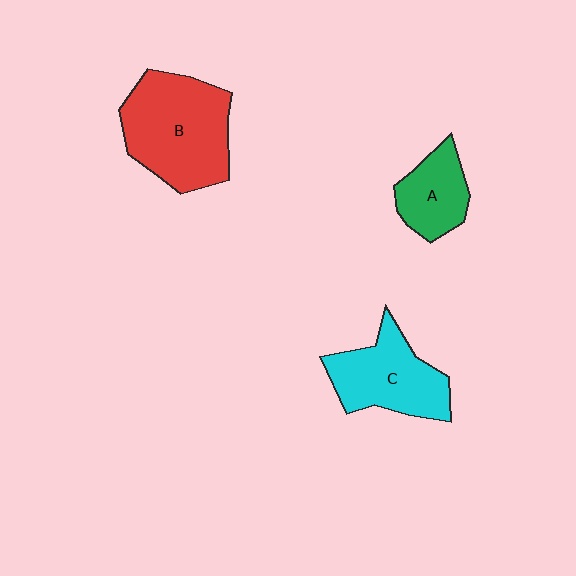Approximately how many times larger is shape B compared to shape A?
Approximately 2.1 times.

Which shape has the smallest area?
Shape A (green).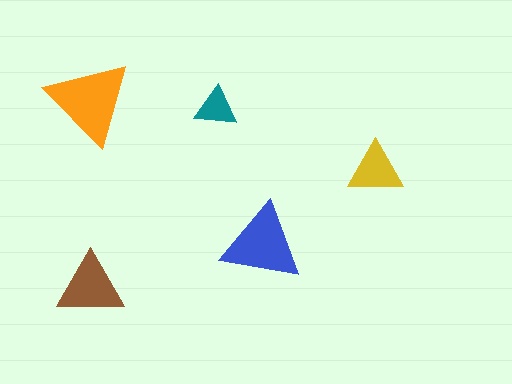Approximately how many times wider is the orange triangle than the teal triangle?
About 2 times wider.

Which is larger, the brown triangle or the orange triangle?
The orange one.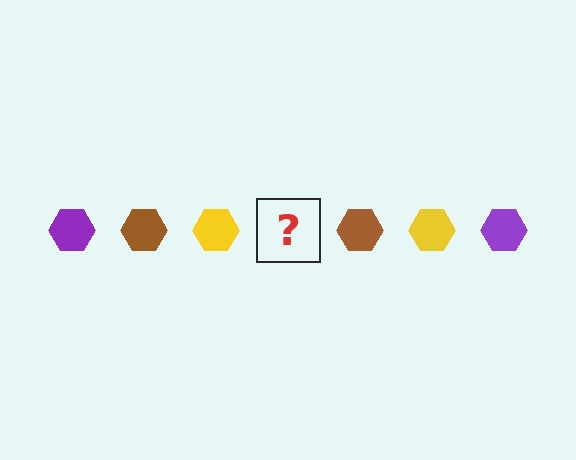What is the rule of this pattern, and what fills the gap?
The rule is that the pattern cycles through purple, brown, yellow hexagons. The gap should be filled with a purple hexagon.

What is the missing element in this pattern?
The missing element is a purple hexagon.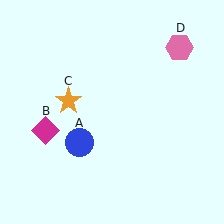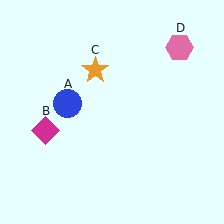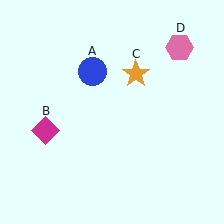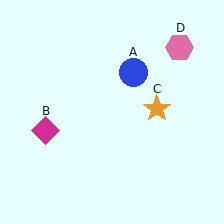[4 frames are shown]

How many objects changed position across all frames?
2 objects changed position: blue circle (object A), orange star (object C).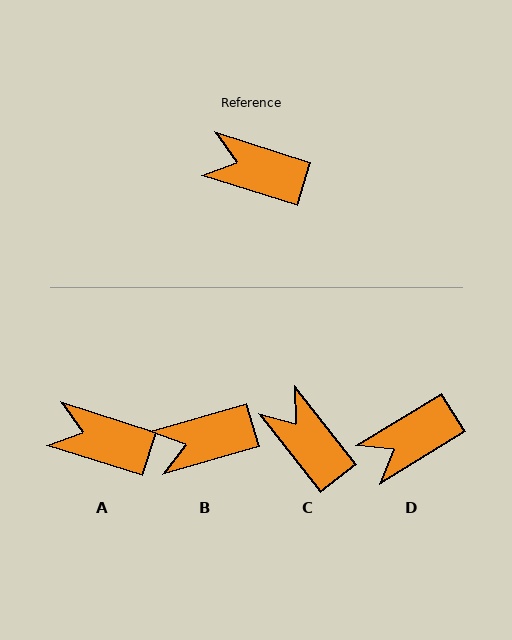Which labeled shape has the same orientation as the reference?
A.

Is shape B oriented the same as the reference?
No, it is off by about 34 degrees.